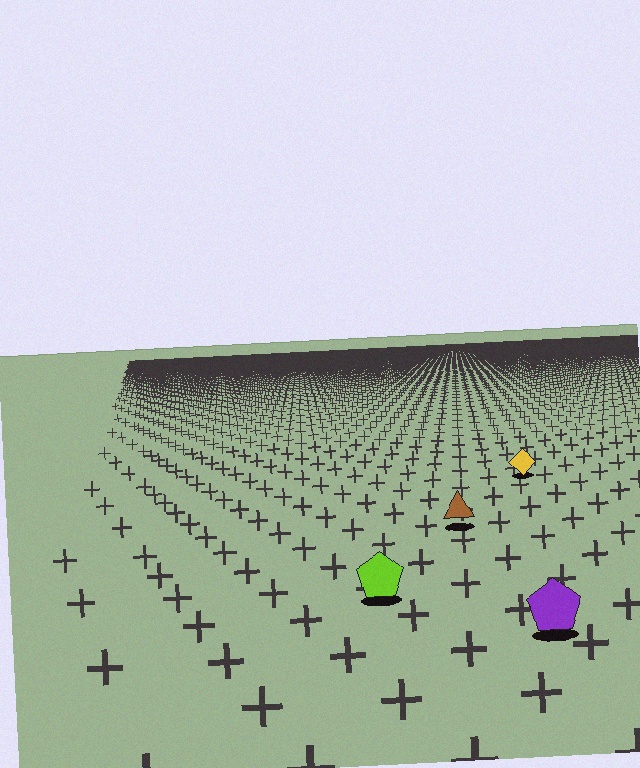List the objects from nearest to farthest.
From nearest to farthest: the purple pentagon, the lime pentagon, the brown triangle, the yellow diamond.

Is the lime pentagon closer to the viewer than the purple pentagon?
No. The purple pentagon is closer — you can tell from the texture gradient: the ground texture is coarser near it.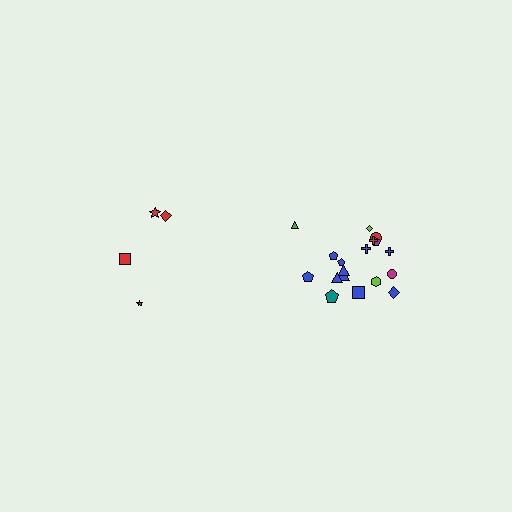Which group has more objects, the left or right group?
The right group.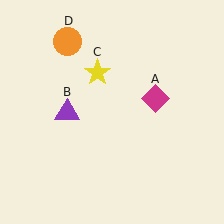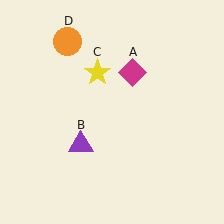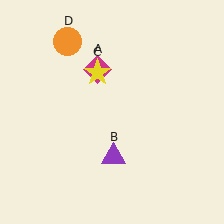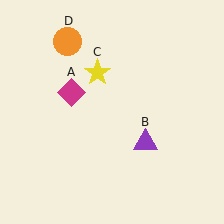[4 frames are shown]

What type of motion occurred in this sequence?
The magenta diamond (object A), purple triangle (object B) rotated counterclockwise around the center of the scene.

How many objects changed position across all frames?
2 objects changed position: magenta diamond (object A), purple triangle (object B).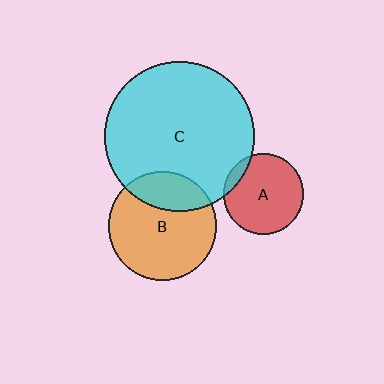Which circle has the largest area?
Circle C (cyan).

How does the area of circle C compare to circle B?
Approximately 1.9 times.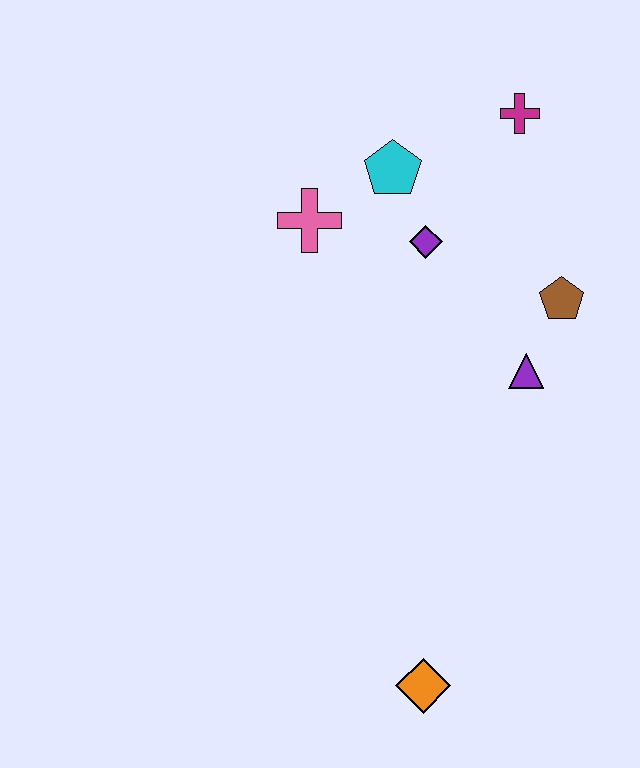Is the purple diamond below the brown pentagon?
No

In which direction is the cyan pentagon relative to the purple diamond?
The cyan pentagon is above the purple diamond.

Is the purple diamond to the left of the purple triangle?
Yes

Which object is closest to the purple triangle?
The brown pentagon is closest to the purple triangle.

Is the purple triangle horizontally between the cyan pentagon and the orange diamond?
No